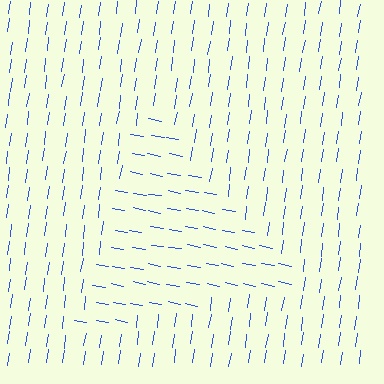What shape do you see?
I see a triangle.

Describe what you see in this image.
The image is filled with small blue line segments. A triangle region in the image has lines oriented differently from the surrounding lines, creating a visible texture boundary.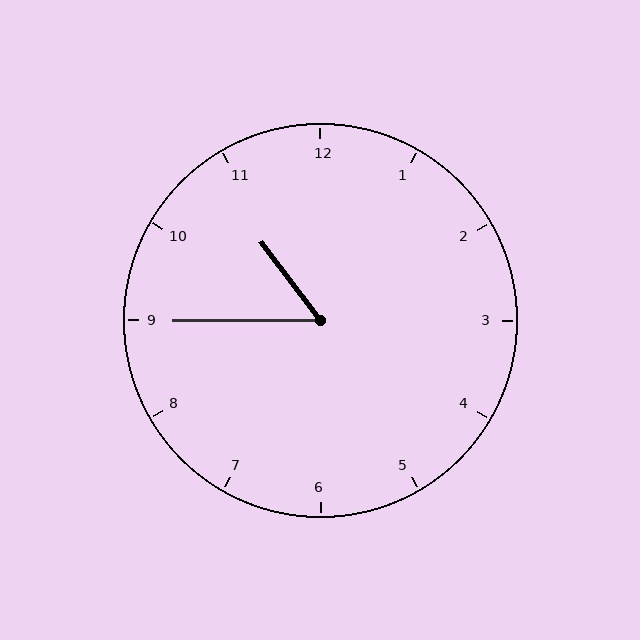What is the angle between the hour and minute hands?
Approximately 52 degrees.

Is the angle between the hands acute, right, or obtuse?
It is acute.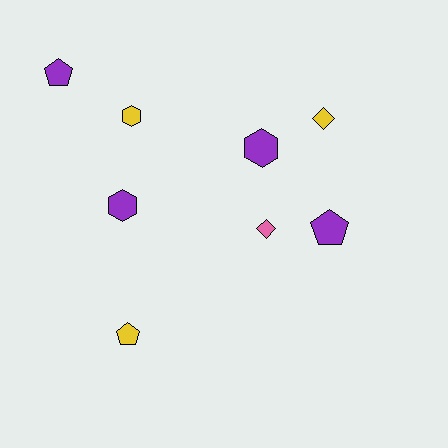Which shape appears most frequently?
Hexagon, with 3 objects.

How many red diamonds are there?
There are no red diamonds.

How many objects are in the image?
There are 8 objects.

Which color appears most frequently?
Purple, with 4 objects.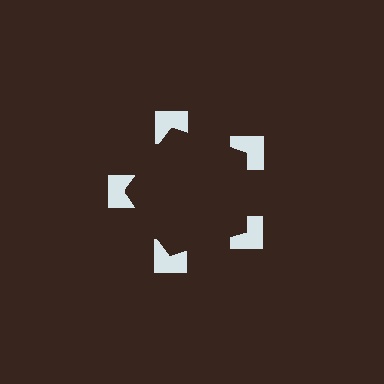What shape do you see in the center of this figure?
An illusory pentagon — its edges are inferred from the aligned wedge cuts in the notched squares, not physically drawn.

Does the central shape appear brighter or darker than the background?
It typically appears slightly darker than the background, even though no actual brightness change is drawn.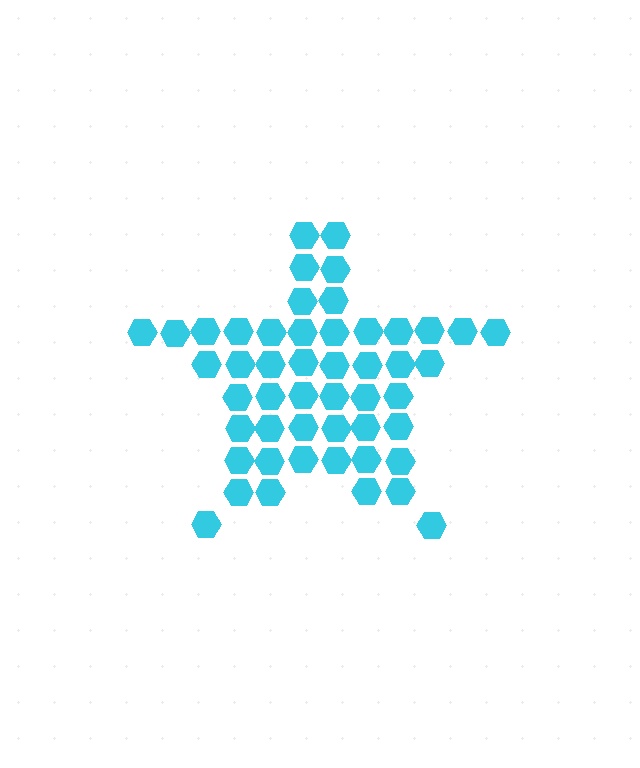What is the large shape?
The large shape is a star.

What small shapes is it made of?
It is made of small hexagons.